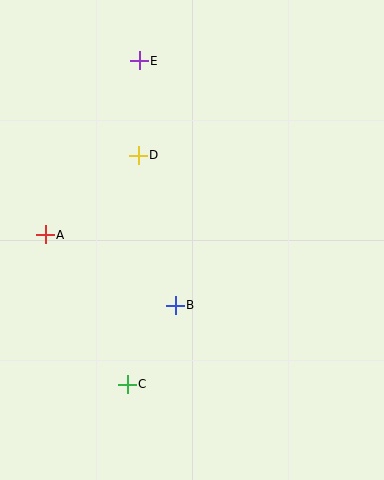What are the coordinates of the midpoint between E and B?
The midpoint between E and B is at (157, 183).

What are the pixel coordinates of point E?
Point E is at (139, 61).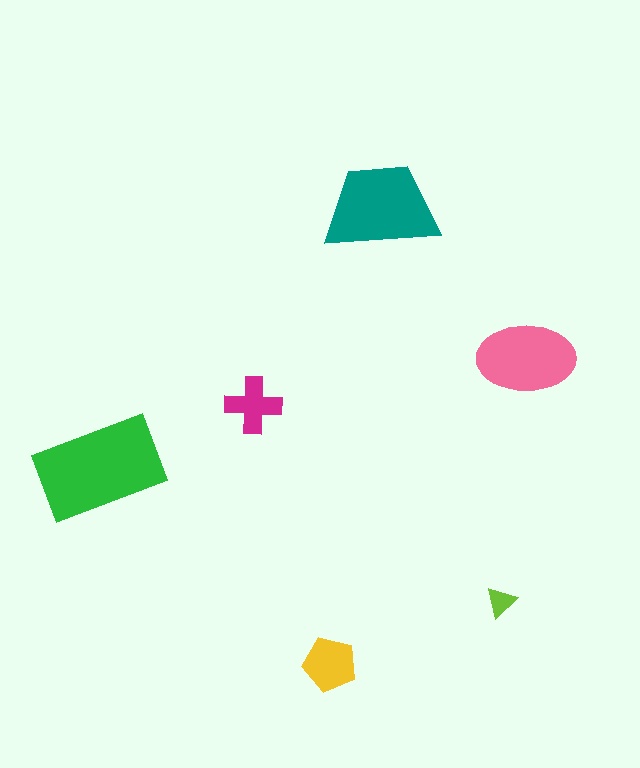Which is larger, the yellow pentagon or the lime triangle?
The yellow pentagon.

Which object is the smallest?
The lime triangle.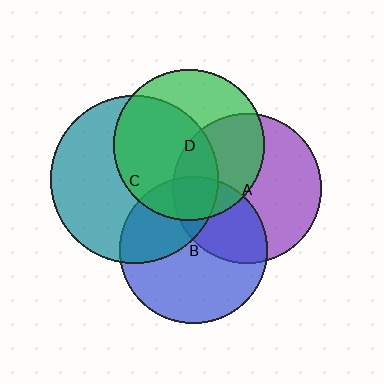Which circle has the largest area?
Circle C (teal).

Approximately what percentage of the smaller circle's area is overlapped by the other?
Approximately 35%.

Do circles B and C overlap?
Yes.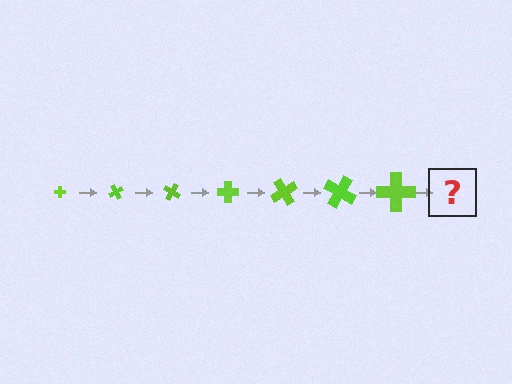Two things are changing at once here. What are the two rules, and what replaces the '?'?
The two rules are that the cross grows larger each step and it rotates 60 degrees each step. The '?' should be a cross, larger than the previous one and rotated 420 degrees from the start.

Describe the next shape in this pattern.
It should be a cross, larger than the previous one and rotated 420 degrees from the start.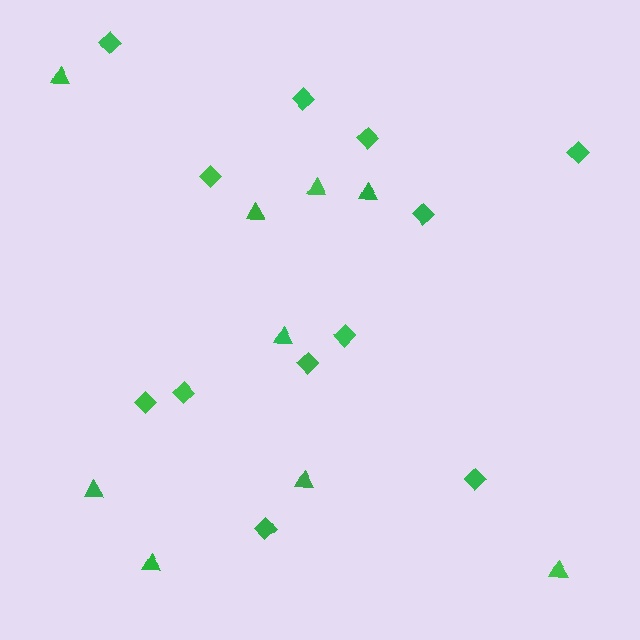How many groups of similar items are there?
There are 2 groups: one group of triangles (9) and one group of diamonds (12).